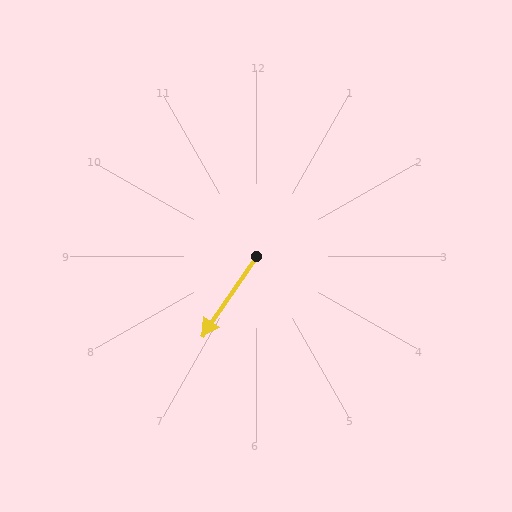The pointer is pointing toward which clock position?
Roughly 7 o'clock.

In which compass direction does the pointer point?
Southwest.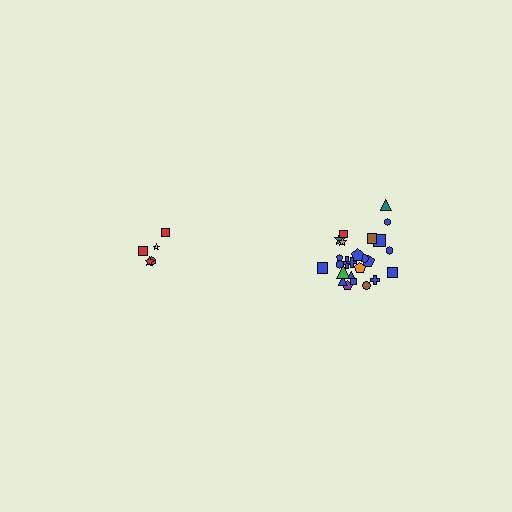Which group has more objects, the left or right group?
The right group.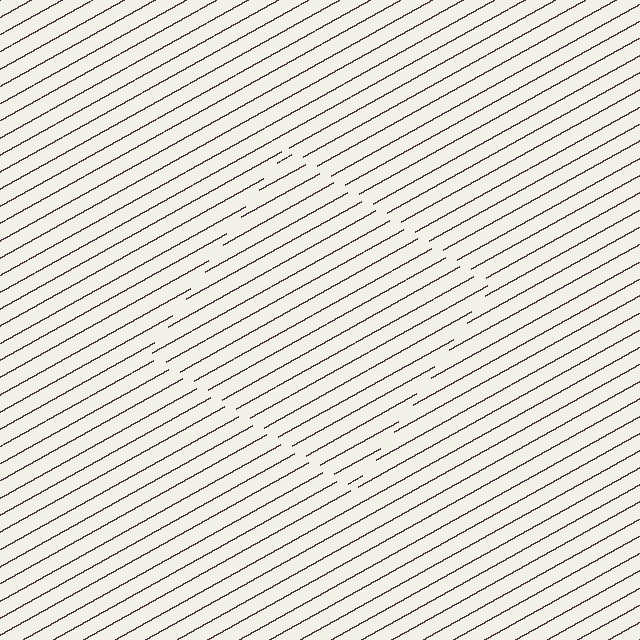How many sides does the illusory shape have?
4 sides — the line-ends trace a square.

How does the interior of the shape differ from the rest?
The interior of the shape contains the same grating, shifted by half a period — the contour is defined by the phase discontinuity where line-ends from the inner and outer gratings abut.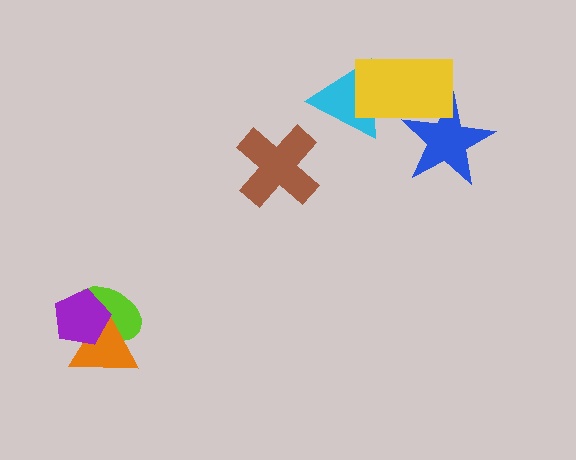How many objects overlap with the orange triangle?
2 objects overlap with the orange triangle.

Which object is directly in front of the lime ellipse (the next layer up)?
The orange triangle is directly in front of the lime ellipse.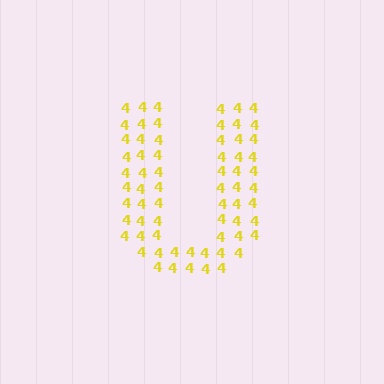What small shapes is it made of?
It is made of small digit 4's.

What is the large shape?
The large shape is the letter U.